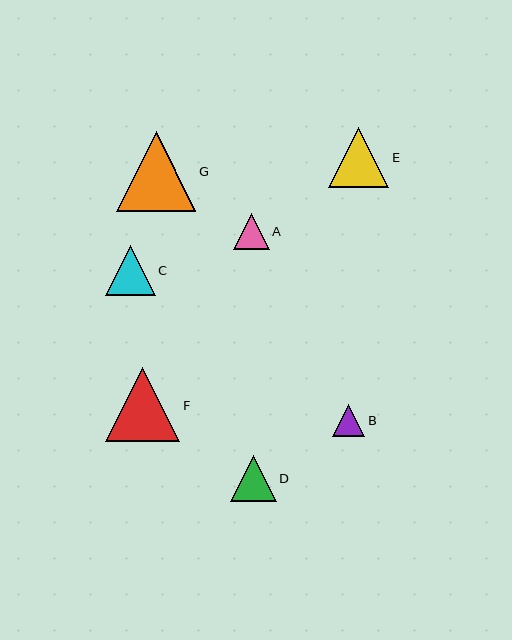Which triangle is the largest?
Triangle G is the largest with a size of approximately 79 pixels.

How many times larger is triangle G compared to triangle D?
Triangle G is approximately 1.7 times the size of triangle D.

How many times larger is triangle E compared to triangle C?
Triangle E is approximately 1.2 times the size of triangle C.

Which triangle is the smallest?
Triangle B is the smallest with a size of approximately 32 pixels.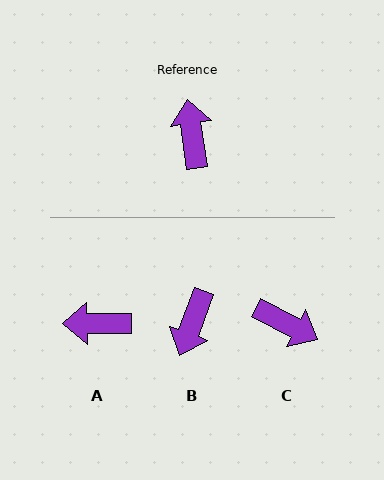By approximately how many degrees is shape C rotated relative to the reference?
Approximately 125 degrees clockwise.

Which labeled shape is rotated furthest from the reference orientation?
B, about 151 degrees away.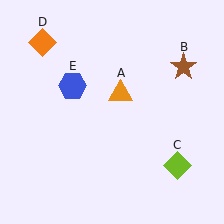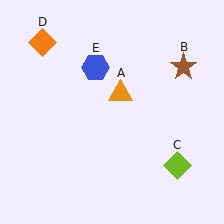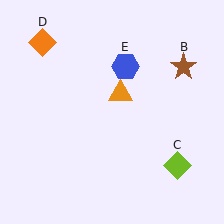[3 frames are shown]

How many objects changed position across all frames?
1 object changed position: blue hexagon (object E).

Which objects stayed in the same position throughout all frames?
Orange triangle (object A) and brown star (object B) and lime diamond (object C) and orange diamond (object D) remained stationary.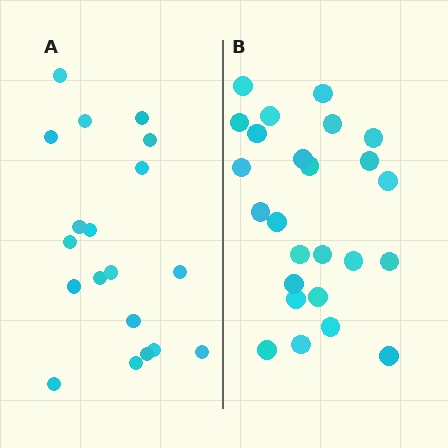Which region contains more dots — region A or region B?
Region B (the right region) has more dots.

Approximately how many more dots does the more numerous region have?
Region B has about 6 more dots than region A.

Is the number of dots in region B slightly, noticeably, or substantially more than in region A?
Region B has noticeably more, but not dramatically so. The ratio is roughly 1.3 to 1.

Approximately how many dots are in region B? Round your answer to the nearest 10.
About 20 dots. (The exact count is 25, which rounds to 20.)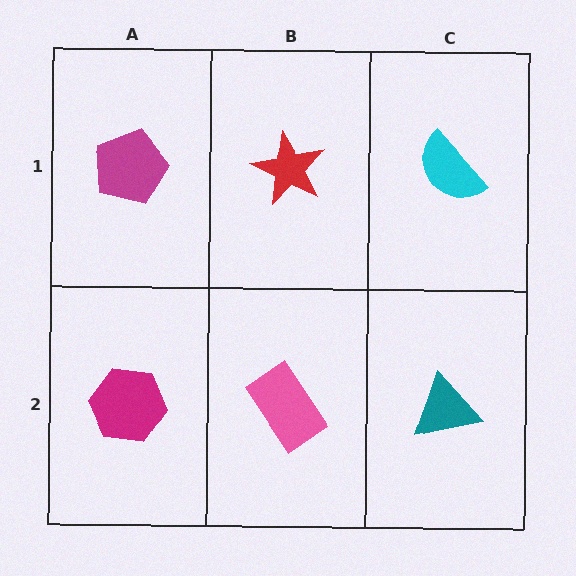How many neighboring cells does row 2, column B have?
3.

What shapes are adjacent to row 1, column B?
A pink rectangle (row 2, column B), a magenta pentagon (row 1, column A), a cyan semicircle (row 1, column C).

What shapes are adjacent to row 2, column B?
A red star (row 1, column B), a magenta hexagon (row 2, column A), a teal triangle (row 2, column C).